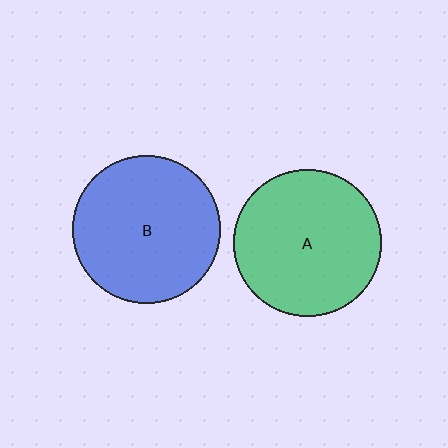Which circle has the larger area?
Circle B (blue).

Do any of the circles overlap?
No, none of the circles overlap.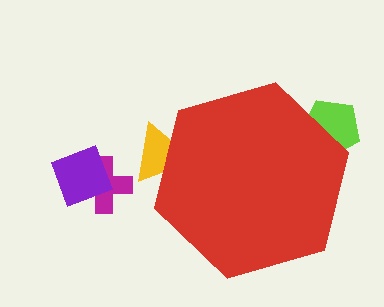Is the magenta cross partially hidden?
No, the magenta cross is fully visible.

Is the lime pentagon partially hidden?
Yes, the lime pentagon is partially hidden behind the red hexagon.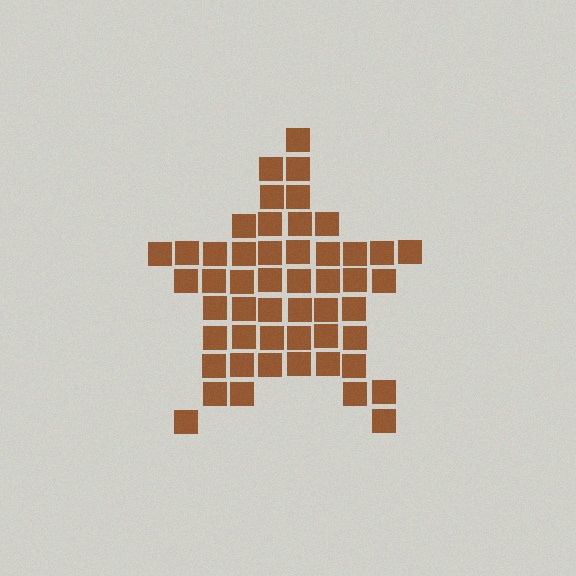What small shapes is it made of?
It is made of small squares.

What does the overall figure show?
The overall figure shows a star.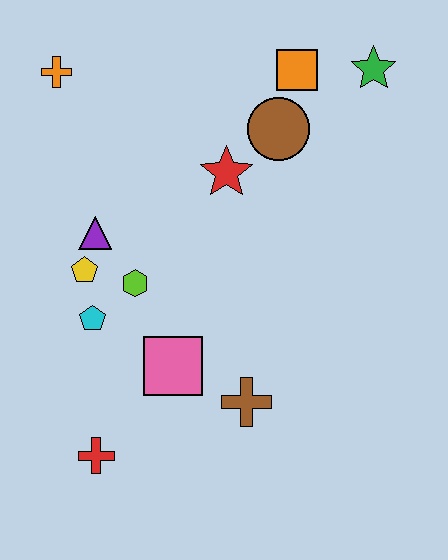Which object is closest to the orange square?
The brown circle is closest to the orange square.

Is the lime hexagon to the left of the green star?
Yes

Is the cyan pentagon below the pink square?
No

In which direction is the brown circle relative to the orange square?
The brown circle is below the orange square.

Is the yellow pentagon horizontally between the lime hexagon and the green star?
No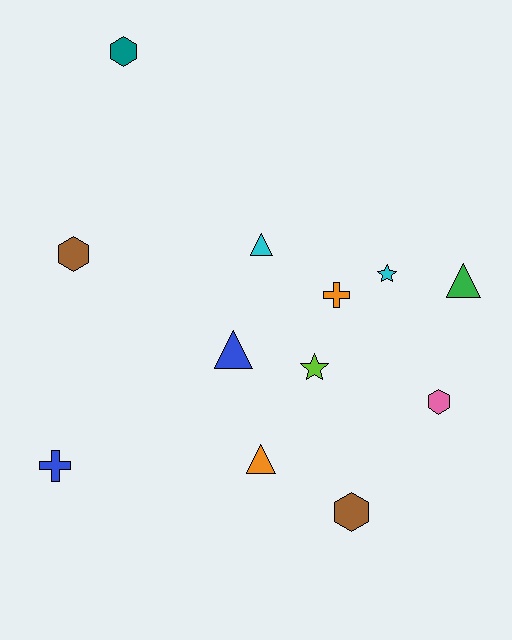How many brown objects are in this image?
There are 2 brown objects.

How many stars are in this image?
There are 2 stars.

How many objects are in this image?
There are 12 objects.